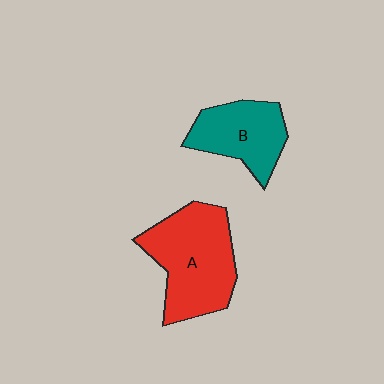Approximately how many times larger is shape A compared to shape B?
Approximately 1.5 times.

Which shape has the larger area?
Shape A (red).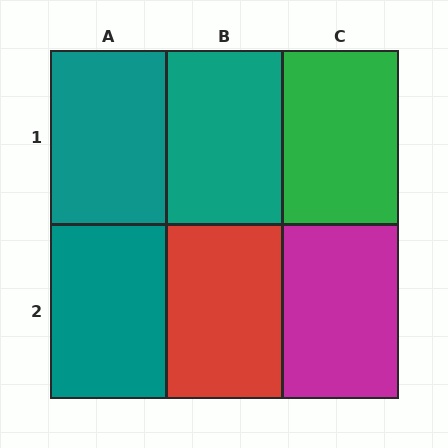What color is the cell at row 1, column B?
Teal.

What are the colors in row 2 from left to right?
Teal, red, magenta.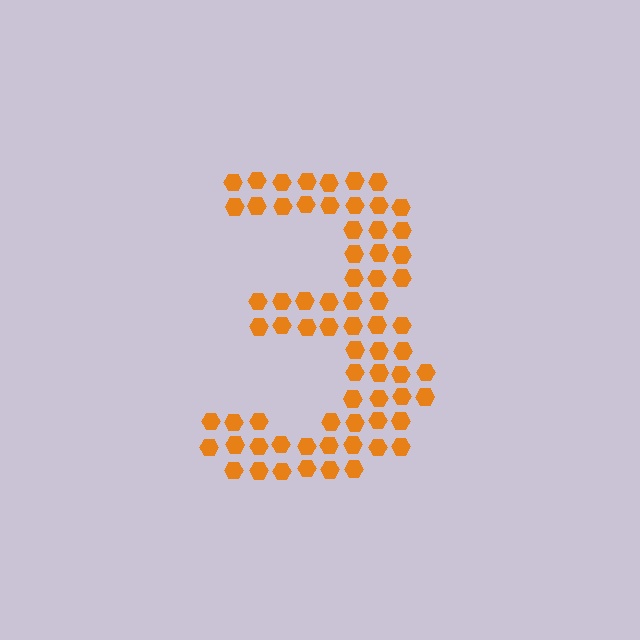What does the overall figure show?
The overall figure shows the digit 3.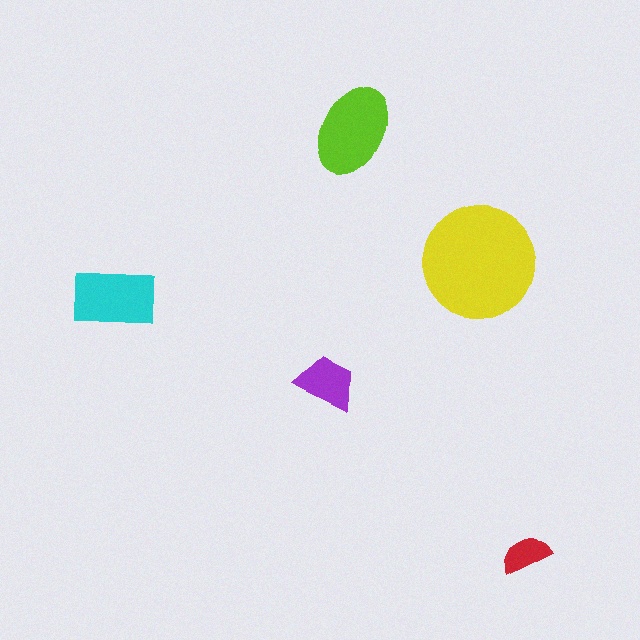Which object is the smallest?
The red semicircle.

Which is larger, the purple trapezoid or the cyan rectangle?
The cyan rectangle.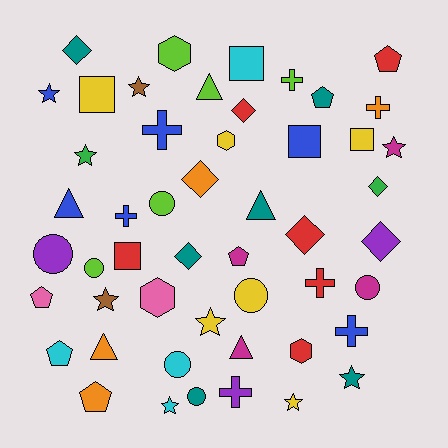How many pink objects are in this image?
There are 2 pink objects.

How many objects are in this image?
There are 50 objects.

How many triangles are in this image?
There are 5 triangles.